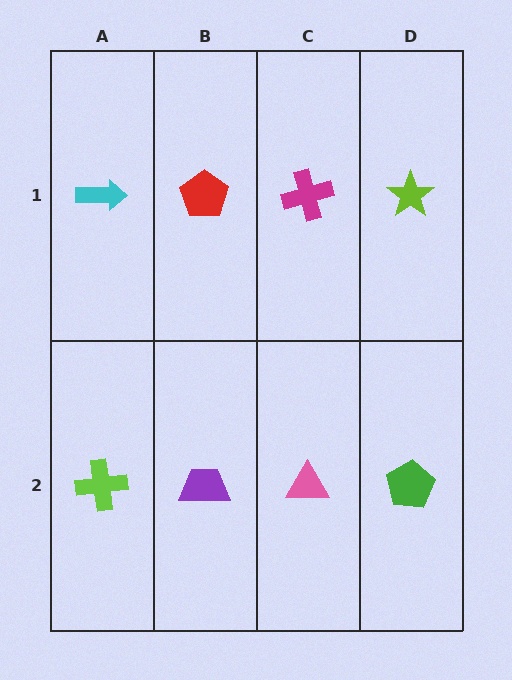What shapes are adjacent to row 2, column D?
A lime star (row 1, column D), a pink triangle (row 2, column C).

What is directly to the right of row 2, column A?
A purple trapezoid.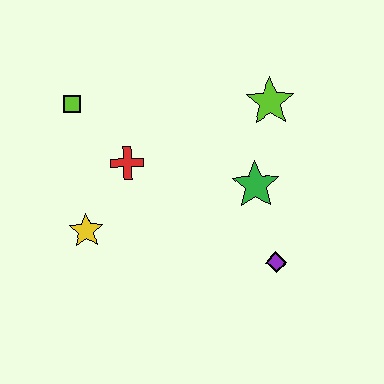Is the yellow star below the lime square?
Yes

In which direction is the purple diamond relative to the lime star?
The purple diamond is below the lime star.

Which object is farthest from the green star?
The lime square is farthest from the green star.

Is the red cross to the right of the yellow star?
Yes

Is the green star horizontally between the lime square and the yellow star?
No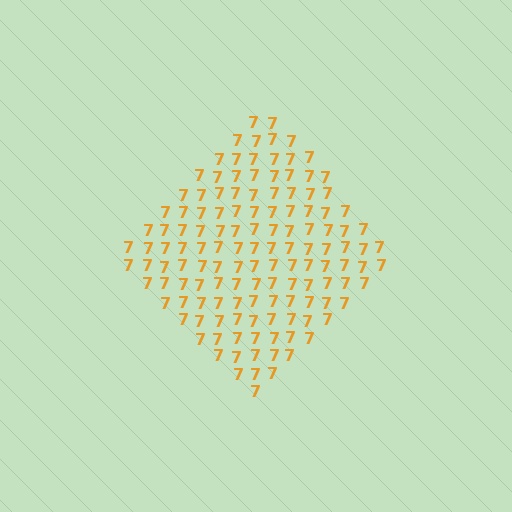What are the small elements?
The small elements are digit 7's.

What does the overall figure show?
The overall figure shows a diamond.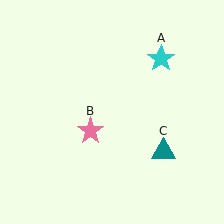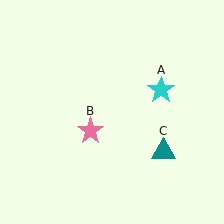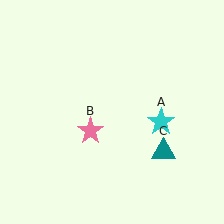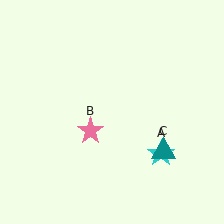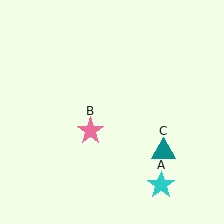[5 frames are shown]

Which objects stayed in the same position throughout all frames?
Pink star (object B) and teal triangle (object C) remained stationary.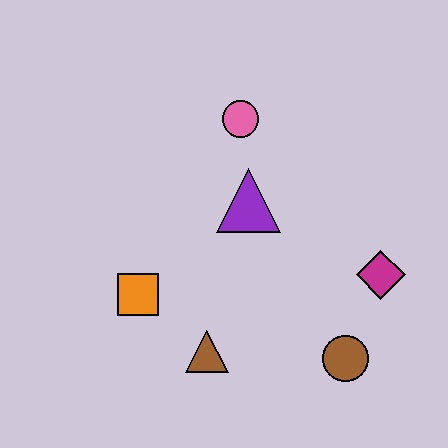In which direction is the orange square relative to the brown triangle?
The orange square is to the left of the brown triangle.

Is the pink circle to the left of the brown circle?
Yes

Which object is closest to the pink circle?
The purple triangle is closest to the pink circle.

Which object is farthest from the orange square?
The magenta diamond is farthest from the orange square.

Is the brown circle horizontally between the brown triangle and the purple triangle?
No